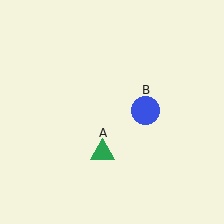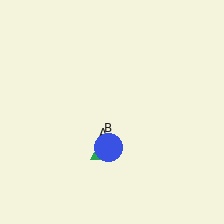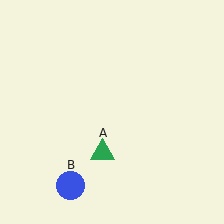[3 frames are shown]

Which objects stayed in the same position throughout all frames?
Green triangle (object A) remained stationary.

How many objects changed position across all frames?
1 object changed position: blue circle (object B).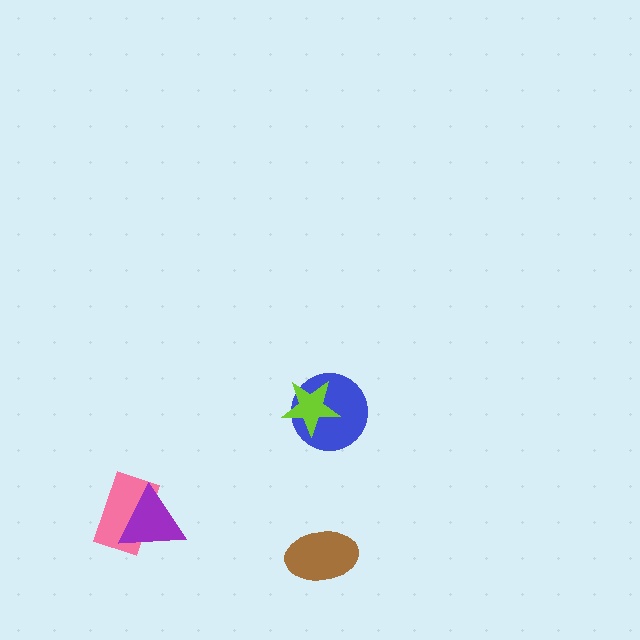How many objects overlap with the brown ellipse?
0 objects overlap with the brown ellipse.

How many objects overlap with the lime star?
1 object overlaps with the lime star.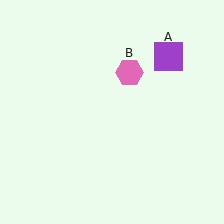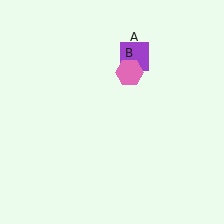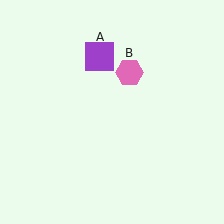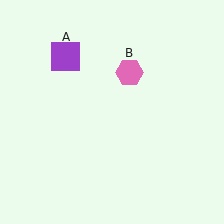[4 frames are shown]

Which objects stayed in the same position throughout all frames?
Pink hexagon (object B) remained stationary.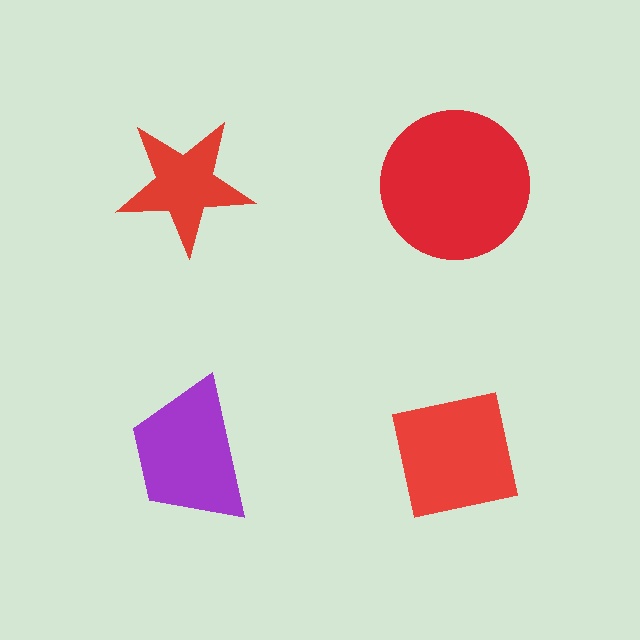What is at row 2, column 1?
A purple trapezoid.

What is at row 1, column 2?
A red circle.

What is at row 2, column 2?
A red square.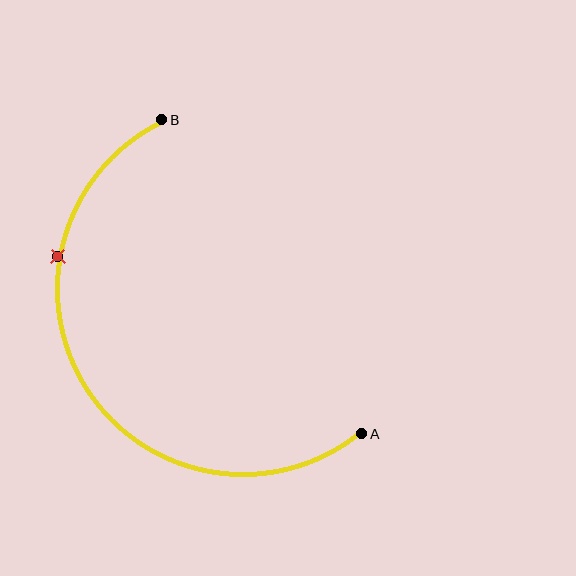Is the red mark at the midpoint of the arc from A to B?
No. The red mark lies on the arc but is closer to endpoint B. The arc midpoint would be at the point on the curve equidistant along the arc from both A and B.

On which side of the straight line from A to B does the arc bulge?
The arc bulges to the left of the straight line connecting A and B.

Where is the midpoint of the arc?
The arc midpoint is the point on the curve farthest from the straight line joining A and B. It sits to the left of that line.